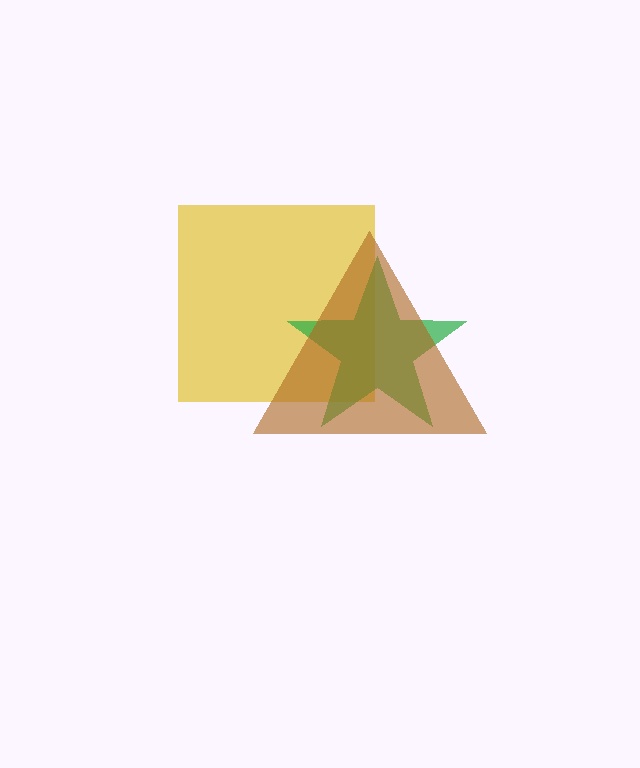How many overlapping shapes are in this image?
There are 3 overlapping shapes in the image.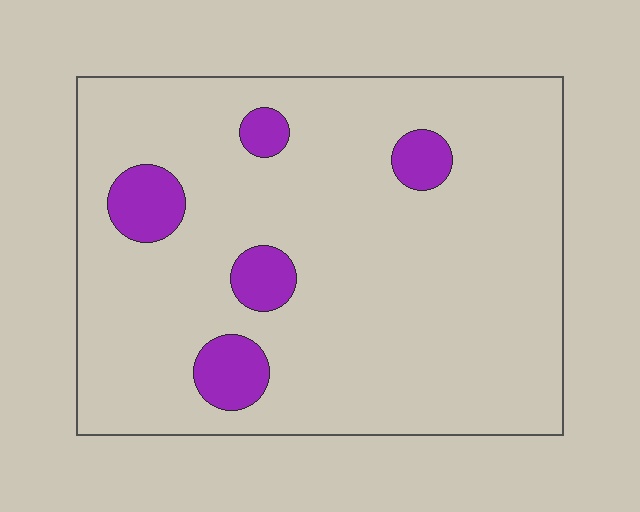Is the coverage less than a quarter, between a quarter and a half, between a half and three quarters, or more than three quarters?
Less than a quarter.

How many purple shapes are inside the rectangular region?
5.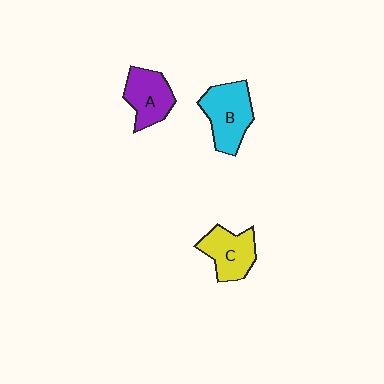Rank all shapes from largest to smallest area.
From largest to smallest: B (cyan), C (yellow), A (purple).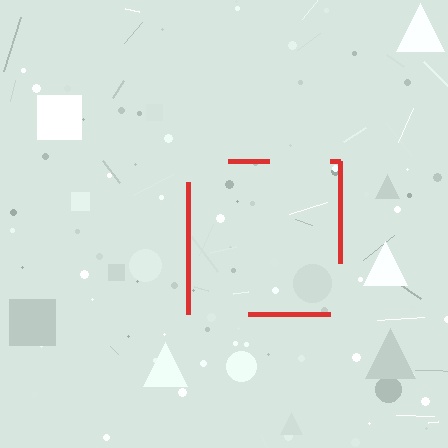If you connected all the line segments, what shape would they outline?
They would outline a square.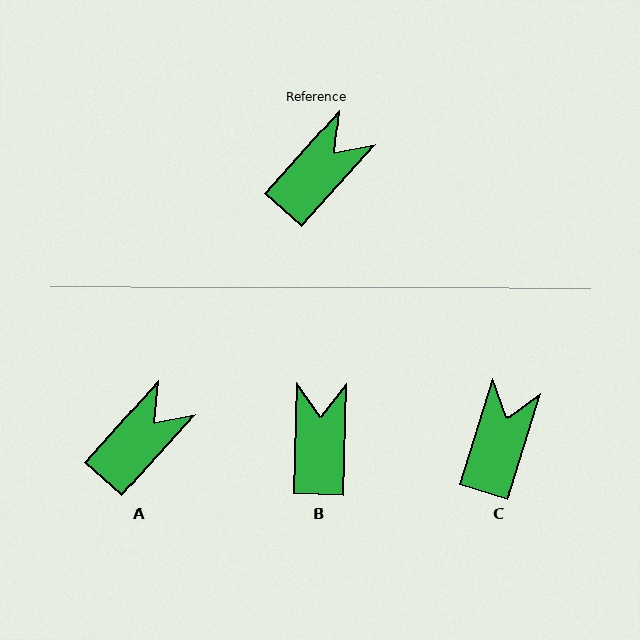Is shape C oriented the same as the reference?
No, it is off by about 25 degrees.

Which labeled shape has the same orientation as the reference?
A.